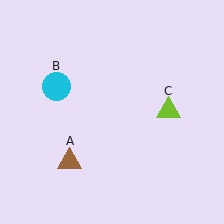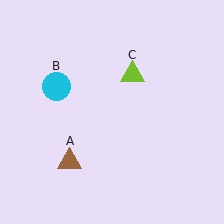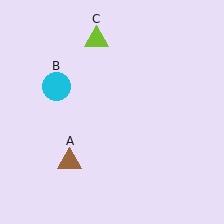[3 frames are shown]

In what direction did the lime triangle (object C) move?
The lime triangle (object C) moved up and to the left.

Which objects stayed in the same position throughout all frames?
Brown triangle (object A) and cyan circle (object B) remained stationary.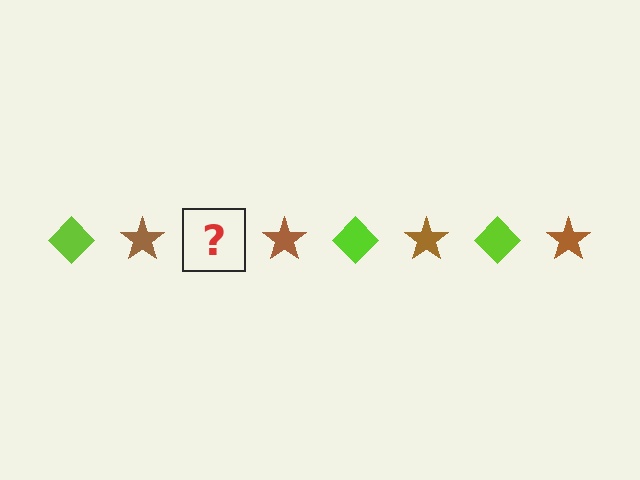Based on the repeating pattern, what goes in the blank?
The blank should be a lime diamond.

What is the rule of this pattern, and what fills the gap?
The rule is that the pattern alternates between lime diamond and brown star. The gap should be filled with a lime diamond.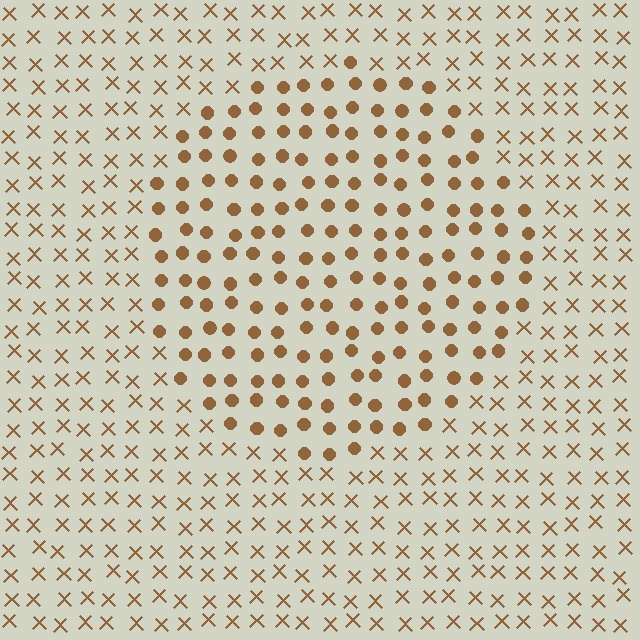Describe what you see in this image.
The image is filled with small brown elements arranged in a uniform grid. A circle-shaped region contains circles, while the surrounding area contains X marks. The boundary is defined purely by the change in element shape.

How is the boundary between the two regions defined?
The boundary is defined by a change in element shape: circles inside vs. X marks outside. All elements share the same color and spacing.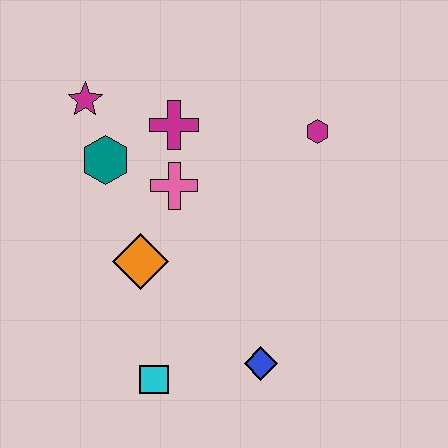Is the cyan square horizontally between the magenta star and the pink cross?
Yes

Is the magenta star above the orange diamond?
Yes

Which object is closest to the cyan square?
The blue diamond is closest to the cyan square.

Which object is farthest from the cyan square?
The magenta hexagon is farthest from the cyan square.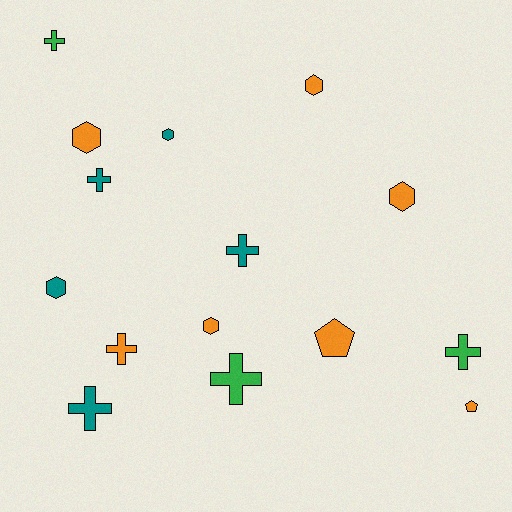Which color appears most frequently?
Orange, with 7 objects.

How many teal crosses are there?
There are 3 teal crosses.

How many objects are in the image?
There are 15 objects.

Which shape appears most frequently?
Cross, with 7 objects.